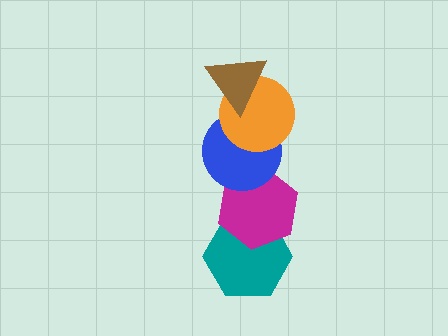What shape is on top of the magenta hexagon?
The blue circle is on top of the magenta hexagon.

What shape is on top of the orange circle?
The brown triangle is on top of the orange circle.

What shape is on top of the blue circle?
The orange circle is on top of the blue circle.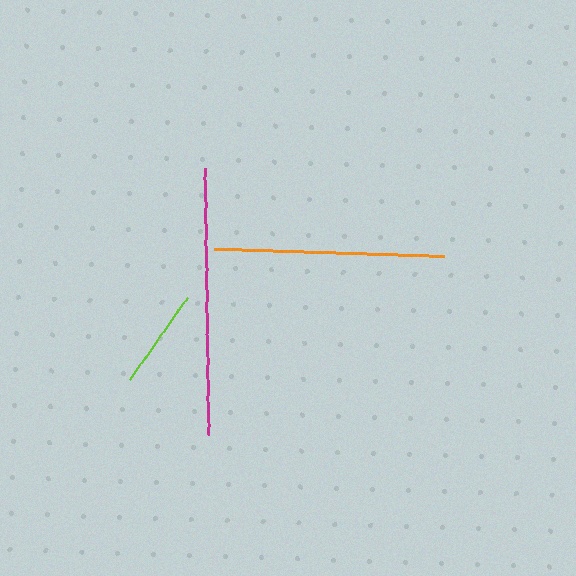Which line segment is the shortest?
The lime line is the shortest at approximately 100 pixels.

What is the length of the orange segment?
The orange segment is approximately 231 pixels long.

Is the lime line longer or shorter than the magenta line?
The magenta line is longer than the lime line.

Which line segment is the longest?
The magenta line is the longest at approximately 266 pixels.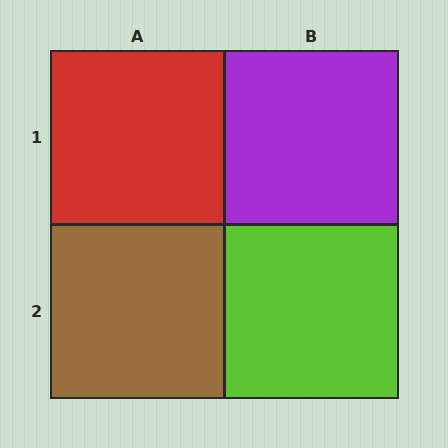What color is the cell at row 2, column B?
Lime.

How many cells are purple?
1 cell is purple.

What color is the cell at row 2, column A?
Brown.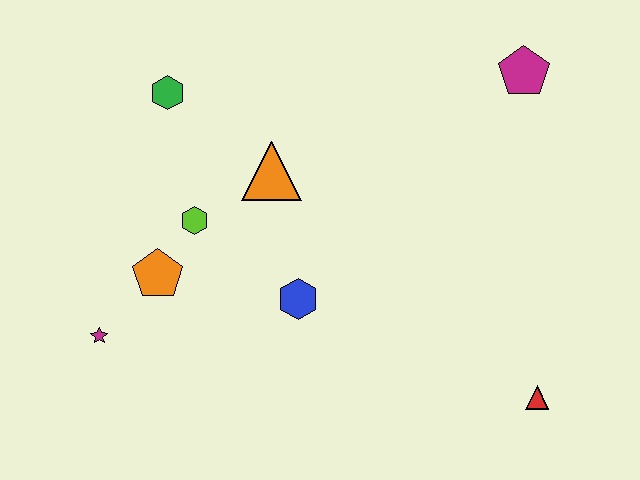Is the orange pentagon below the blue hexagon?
No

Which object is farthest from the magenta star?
The magenta pentagon is farthest from the magenta star.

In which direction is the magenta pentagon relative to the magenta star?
The magenta pentagon is to the right of the magenta star.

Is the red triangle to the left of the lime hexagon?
No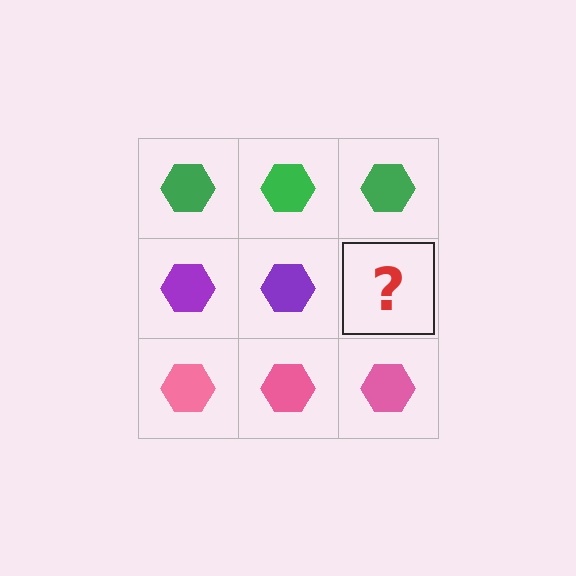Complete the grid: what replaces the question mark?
The question mark should be replaced with a purple hexagon.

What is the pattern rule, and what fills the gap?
The rule is that each row has a consistent color. The gap should be filled with a purple hexagon.